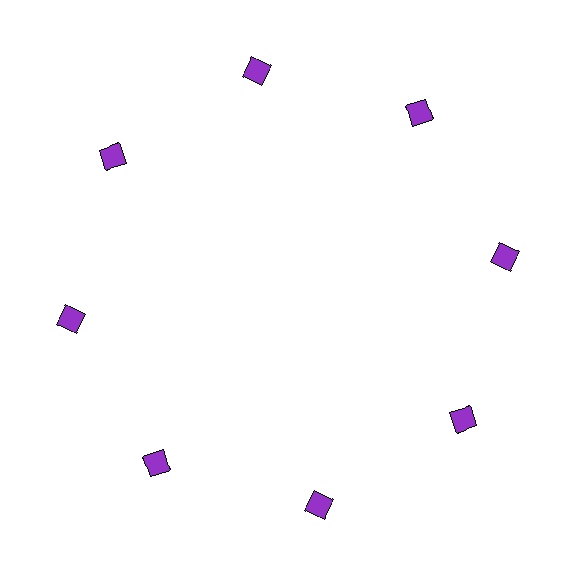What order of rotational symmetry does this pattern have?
This pattern has 8-fold rotational symmetry.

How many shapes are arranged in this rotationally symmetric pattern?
There are 8 shapes, arranged in 8 groups of 1.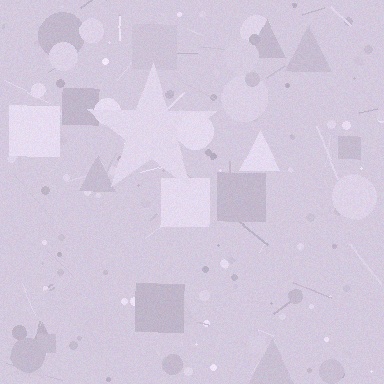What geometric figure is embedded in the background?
A star is embedded in the background.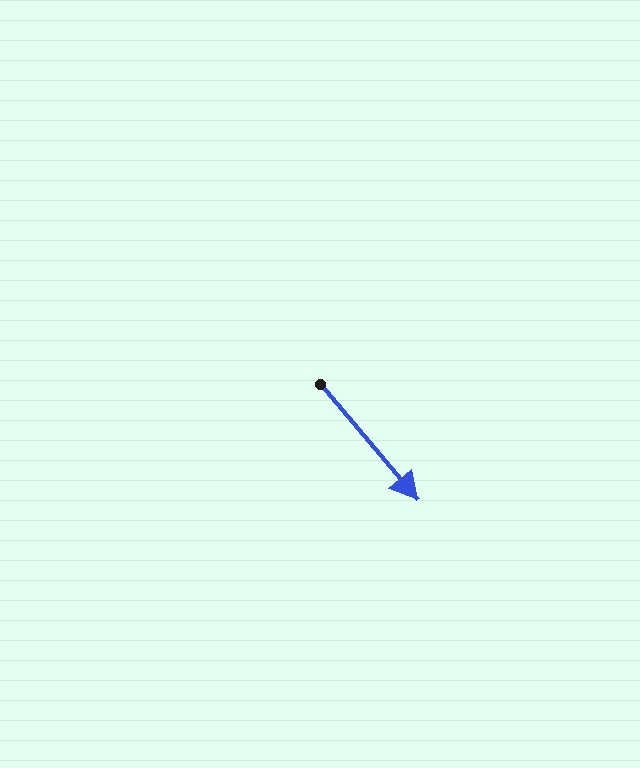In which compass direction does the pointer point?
Southeast.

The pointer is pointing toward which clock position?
Roughly 5 o'clock.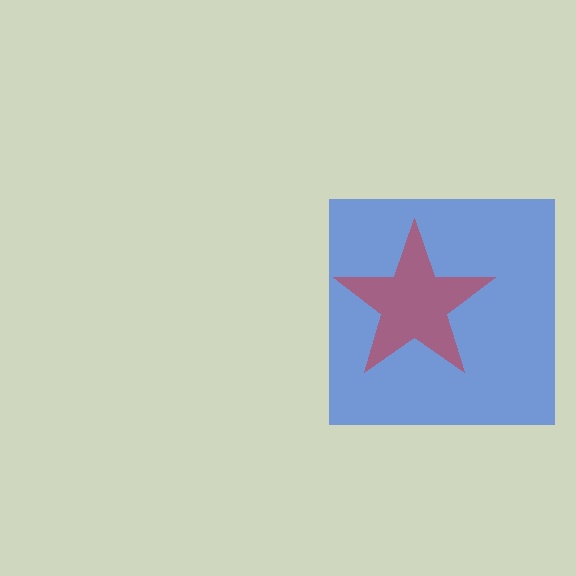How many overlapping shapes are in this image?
There are 2 overlapping shapes in the image.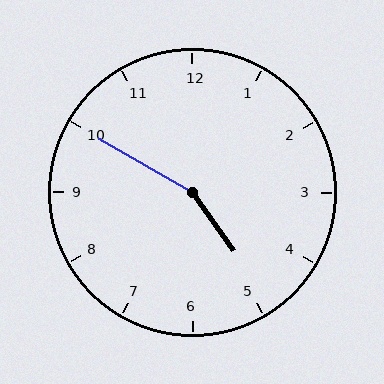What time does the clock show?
4:50.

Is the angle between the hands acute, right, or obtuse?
It is obtuse.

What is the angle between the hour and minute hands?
Approximately 155 degrees.